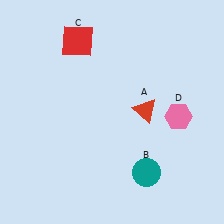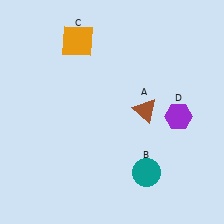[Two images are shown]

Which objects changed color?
A changed from red to brown. C changed from red to orange. D changed from pink to purple.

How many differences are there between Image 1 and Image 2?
There are 3 differences between the two images.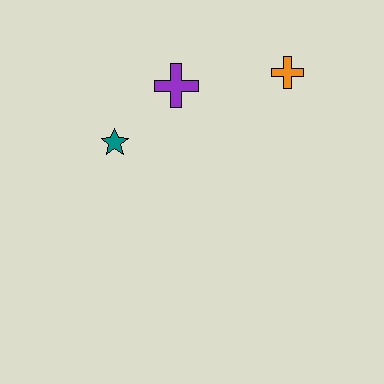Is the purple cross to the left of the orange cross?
Yes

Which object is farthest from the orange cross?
The teal star is farthest from the orange cross.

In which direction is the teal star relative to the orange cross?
The teal star is to the left of the orange cross.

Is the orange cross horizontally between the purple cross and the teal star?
No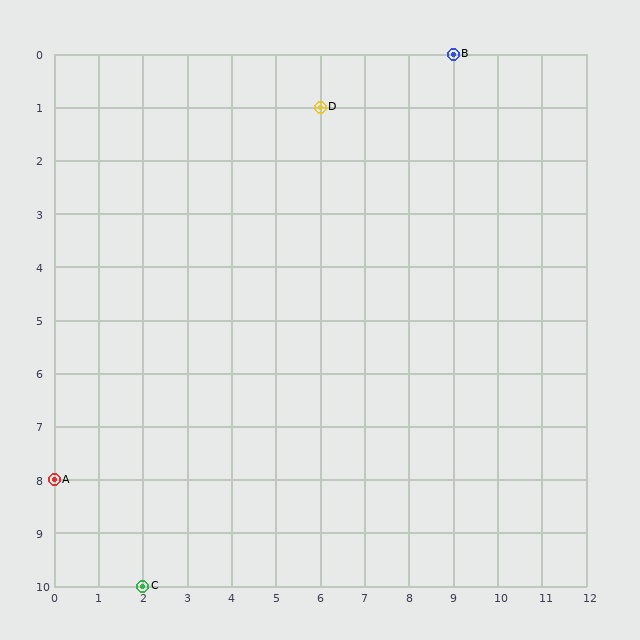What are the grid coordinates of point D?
Point D is at grid coordinates (6, 1).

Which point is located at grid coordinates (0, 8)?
Point A is at (0, 8).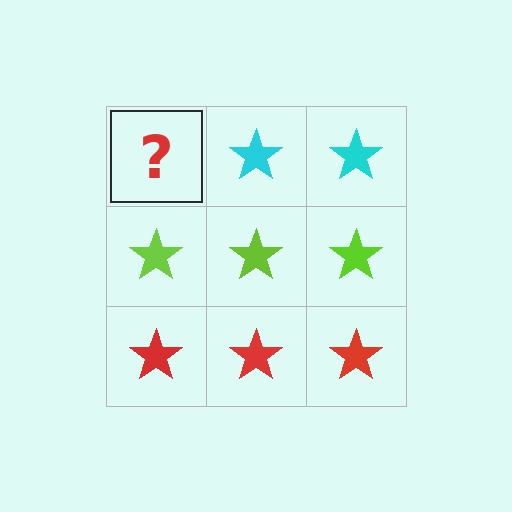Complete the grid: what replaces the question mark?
The question mark should be replaced with a cyan star.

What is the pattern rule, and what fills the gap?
The rule is that each row has a consistent color. The gap should be filled with a cyan star.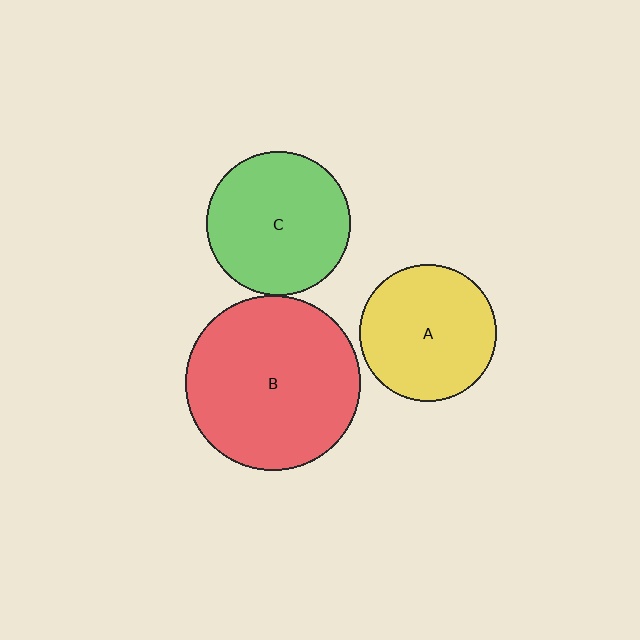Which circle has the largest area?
Circle B (red).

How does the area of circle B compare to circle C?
Approximately 1.5 times.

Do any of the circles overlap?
No, none of the circles overlap.